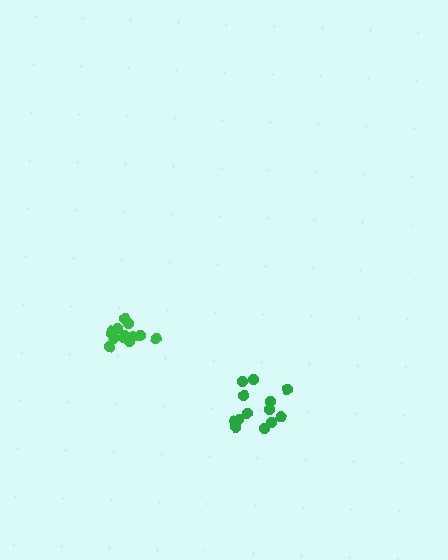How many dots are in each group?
Group 1: 13 dots, Group 2: 13 dots (26 total).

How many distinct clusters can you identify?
There are 2 distinct clusters.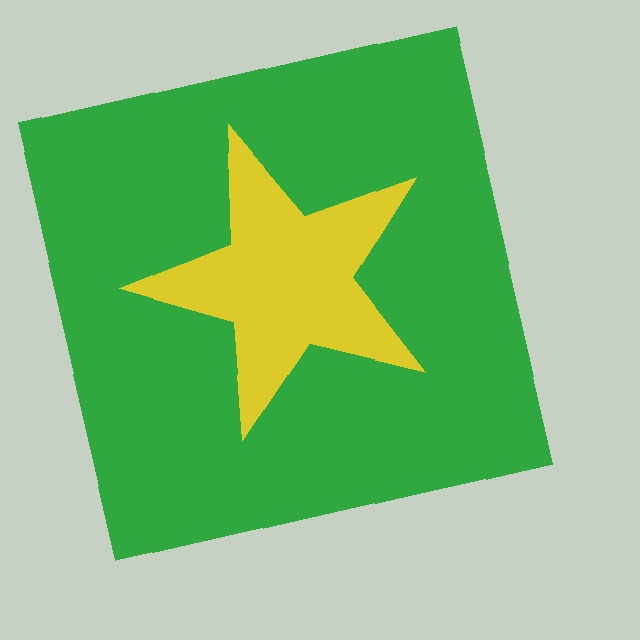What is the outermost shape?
The green square.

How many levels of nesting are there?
2.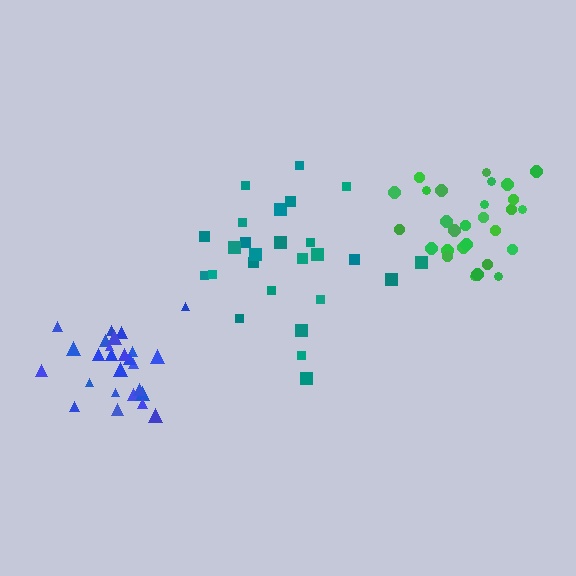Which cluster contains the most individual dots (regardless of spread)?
Green (29).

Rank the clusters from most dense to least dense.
blue, green, teal.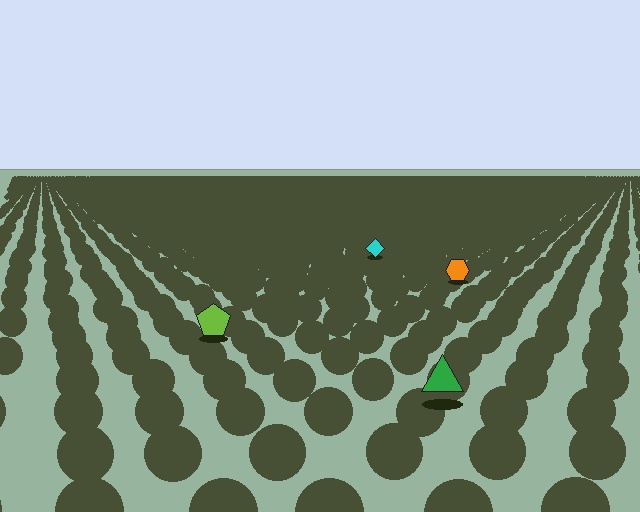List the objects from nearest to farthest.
From nearest to farthest: the green triangle, the lime pentagon, the orange hexagon, the cyan diamond.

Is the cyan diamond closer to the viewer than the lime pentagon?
No. The lime pentagon is closer — you can tell from the texture gradient: the ground texture is coarser near it.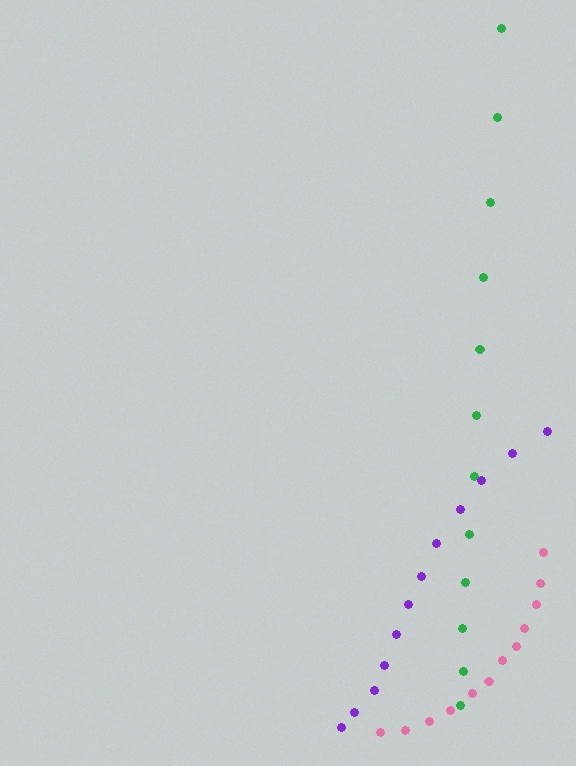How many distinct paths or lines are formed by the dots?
There are 3 distinct paths.